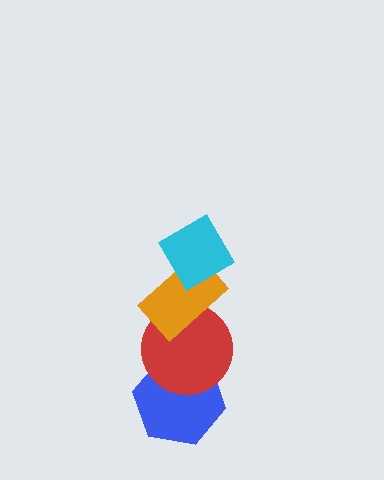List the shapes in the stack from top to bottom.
From top to bottom: the cyan diamond, the orange rectangle, the red circle, the blue hexagon.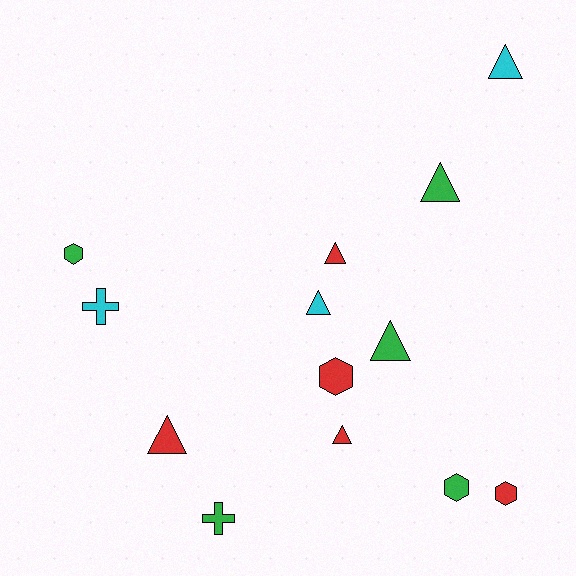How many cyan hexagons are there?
There are no cyan hexagons.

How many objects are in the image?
There are 13 objects.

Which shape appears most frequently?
Triangle, with 7 objects.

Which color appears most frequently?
Red, with 5 objects.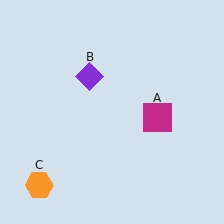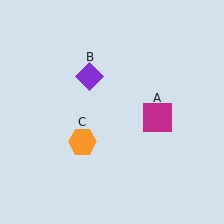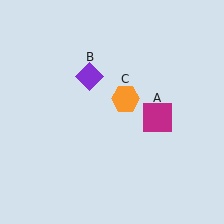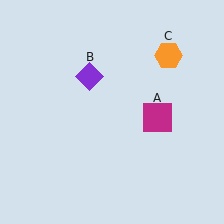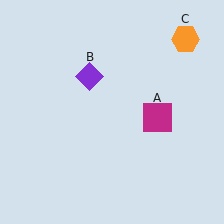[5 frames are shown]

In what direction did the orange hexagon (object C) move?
The orange hexagon (object C) moved up and to the right.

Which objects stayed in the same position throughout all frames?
Magenta square (object A) and purple diamond (object B) remained stationary.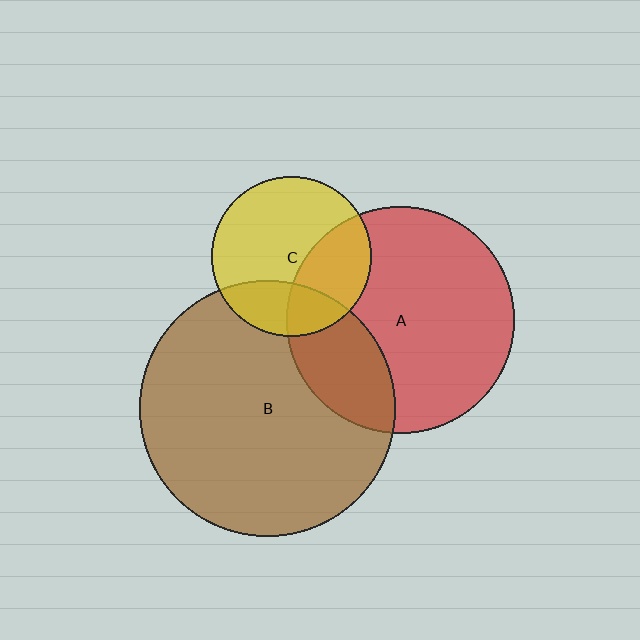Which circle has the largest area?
Circle B (brown).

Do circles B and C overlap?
Yes.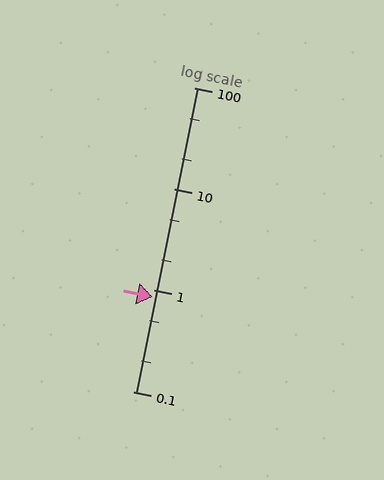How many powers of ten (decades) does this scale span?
The scale spans 3 decades, from 0.1 to 100.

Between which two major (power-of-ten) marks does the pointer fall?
The pointer is between 0.1 and 1.